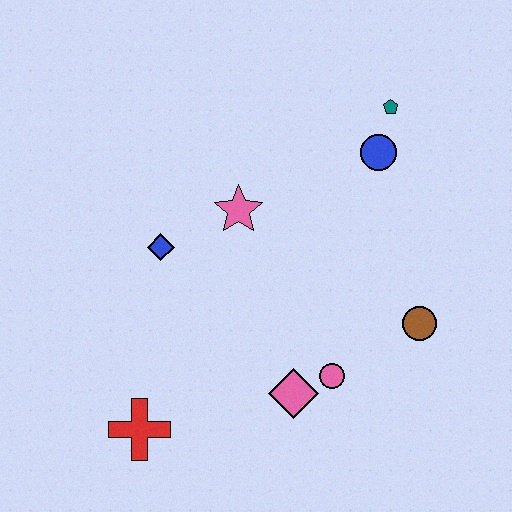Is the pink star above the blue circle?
No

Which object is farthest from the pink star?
The red cross is farthest from the pink star.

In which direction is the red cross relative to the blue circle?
The red cross is below the blue circle.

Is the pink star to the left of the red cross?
No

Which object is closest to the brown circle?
The pink circle is closest to the brown circle.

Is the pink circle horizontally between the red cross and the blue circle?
Yes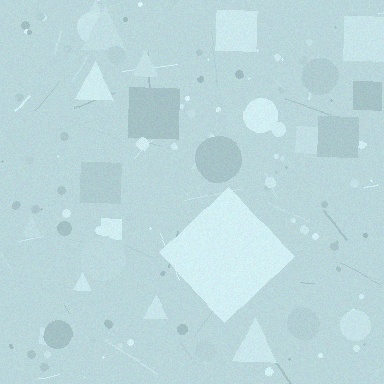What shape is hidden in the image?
A diamond is hidden in the image.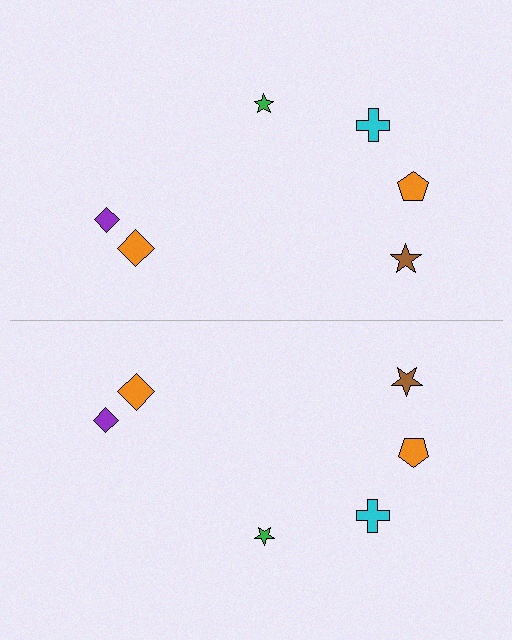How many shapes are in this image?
There are 12 shapes in this image.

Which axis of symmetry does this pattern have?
The pattern has a horizontal axis of symmetry running through the center of the image.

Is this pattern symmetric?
Yes, this pattern has bilateral (reflection) symmetry.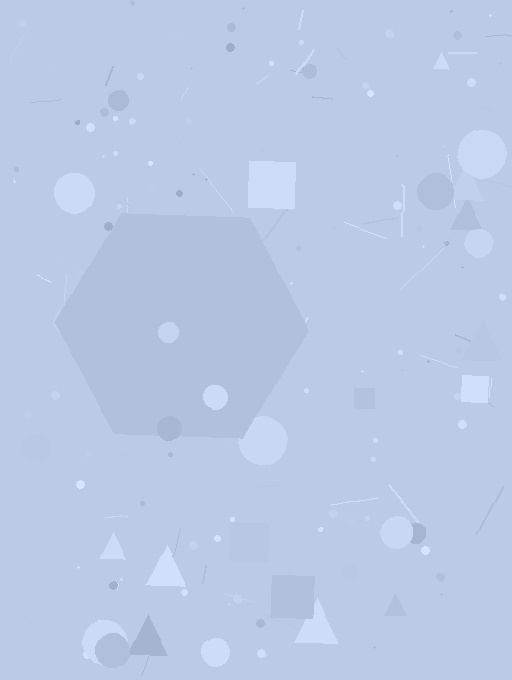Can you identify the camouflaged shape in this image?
The camouflaged shape is a hexagon.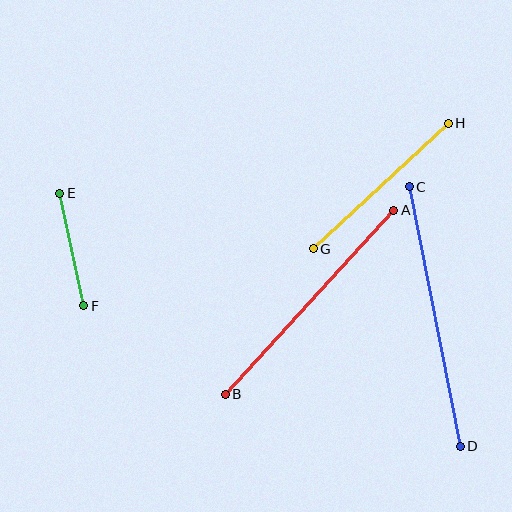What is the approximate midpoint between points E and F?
The midpoint is at approximately (72, 250) pixels.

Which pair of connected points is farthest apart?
Points C and D are farthest apart.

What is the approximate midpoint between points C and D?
The midpoint is at approximately (435, 317) pixels.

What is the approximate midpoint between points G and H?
The midpoint is at approximately (381, 186) pixels.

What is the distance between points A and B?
The distance is approximately 250 pixels.